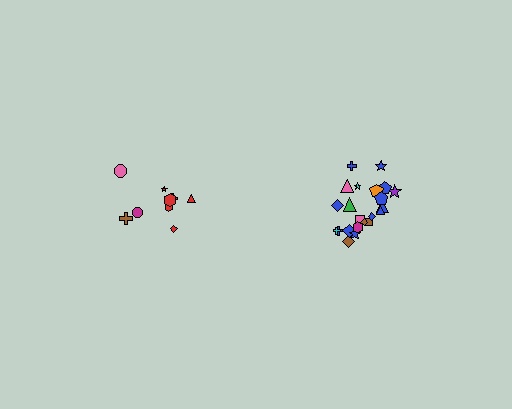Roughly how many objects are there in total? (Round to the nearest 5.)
Roughly 30 objects in total.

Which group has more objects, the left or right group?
The right group.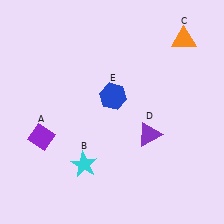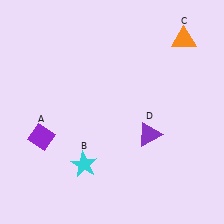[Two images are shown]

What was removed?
The blue hexagon (E) was removed in Image 2.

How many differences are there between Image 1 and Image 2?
There is 1 difference between the two images.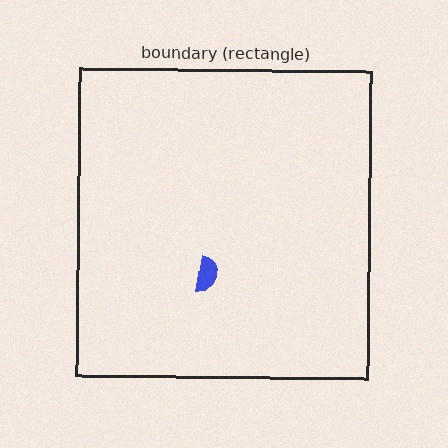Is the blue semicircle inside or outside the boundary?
Inside.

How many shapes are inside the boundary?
1 inside, 0 outside.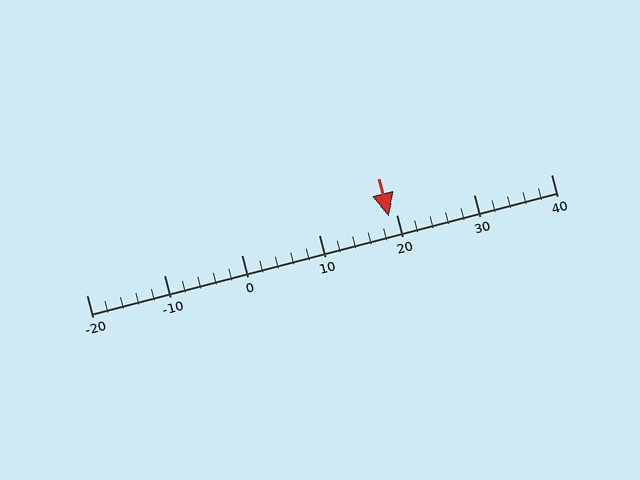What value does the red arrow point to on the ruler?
The red arrow points to approximately 19.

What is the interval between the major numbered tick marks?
The major tick marks are spaced 10 units apart.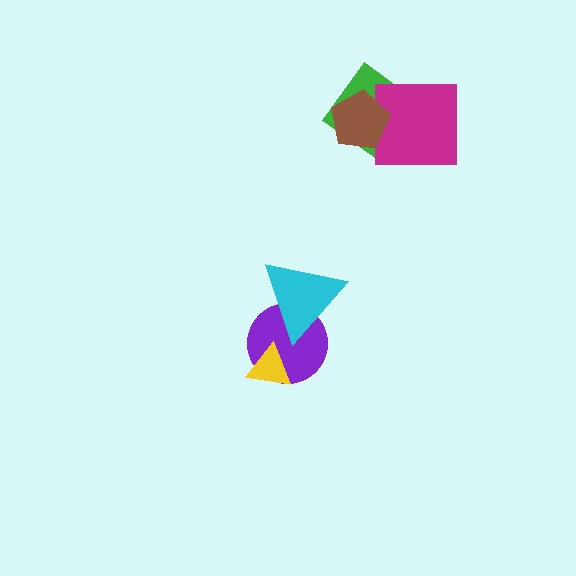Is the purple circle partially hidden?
Yes, it is partially covered by another shape.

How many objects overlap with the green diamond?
2 objects overlap with the green diamond.